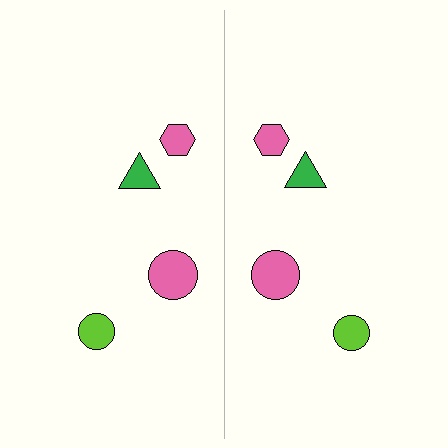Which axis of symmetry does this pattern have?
The pattern has a vertical axis of symmetry running through the center of the image.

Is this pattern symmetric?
Yes, this pattern has bilateral (reflection) symmetry.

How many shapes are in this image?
There are 8 shapes in this image.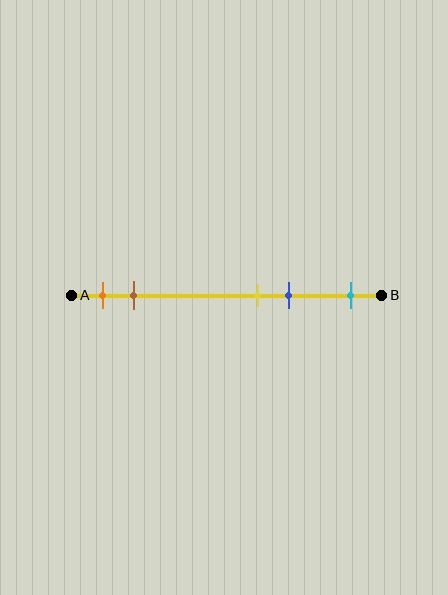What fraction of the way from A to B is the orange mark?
The orange mark is approximately 10% (0.1) of the way from A to B.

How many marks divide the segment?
There are 5 marks dividing the segment.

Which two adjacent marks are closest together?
The yellow and blue marks are the closest adjacent pair.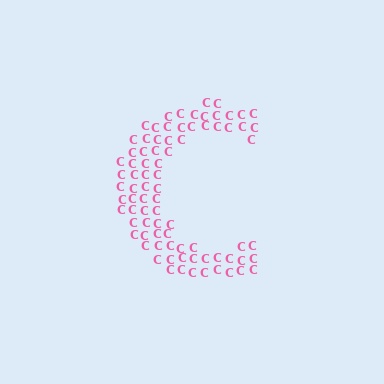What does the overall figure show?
The overall figure shows the letter C.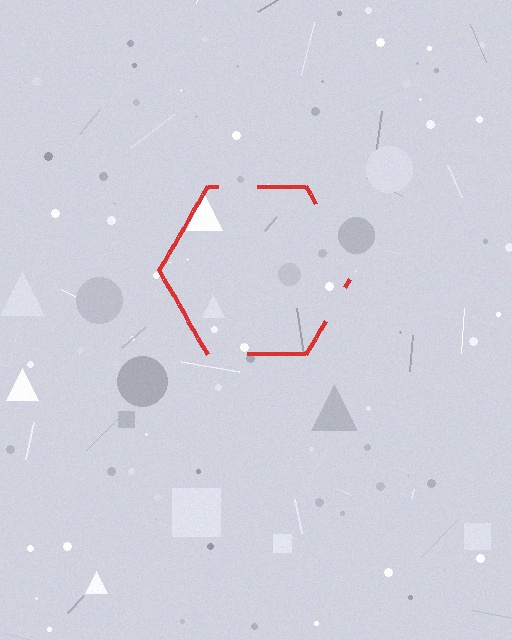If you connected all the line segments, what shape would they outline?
They would outline a hexagon.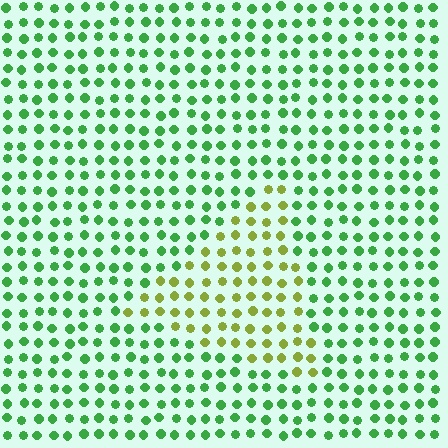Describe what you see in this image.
The image is filled with small green elements in a uniform arrangement. A triangle-shaped region is visible where the elements are tinted to a slightly different hue, forming a subtle color boundary.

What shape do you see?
I see a triangle.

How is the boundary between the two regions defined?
The boundary is defined purely by a slight shift in hue (about 47 degrees). Spacing, size, and orientation are identical on both sides.